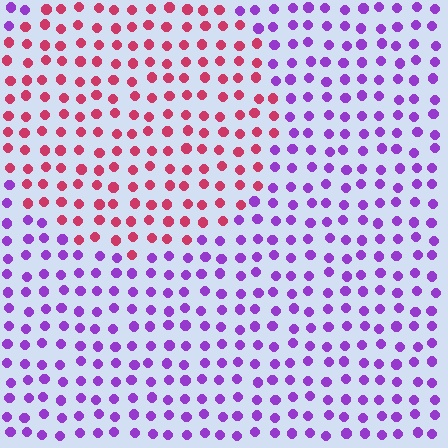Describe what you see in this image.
The image is filled with small purple elements in a uniform arrangement. A circle-shaped region is visible where the elements are tinted to a slightly different hue, forming a subtle color boundary.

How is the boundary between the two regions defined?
The boundary is defined purely by a slight shift in hue (about 63 degrees). Spacing, size, and orientation are identical on both sides.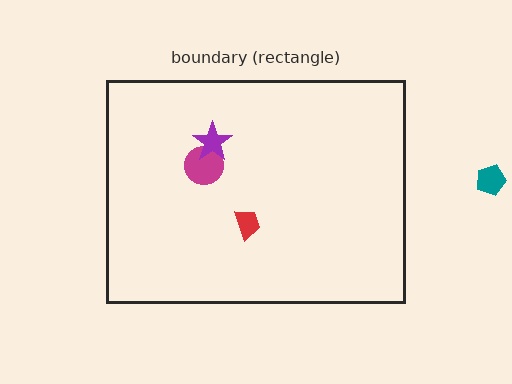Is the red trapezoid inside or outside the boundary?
Inside.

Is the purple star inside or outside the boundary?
Inside.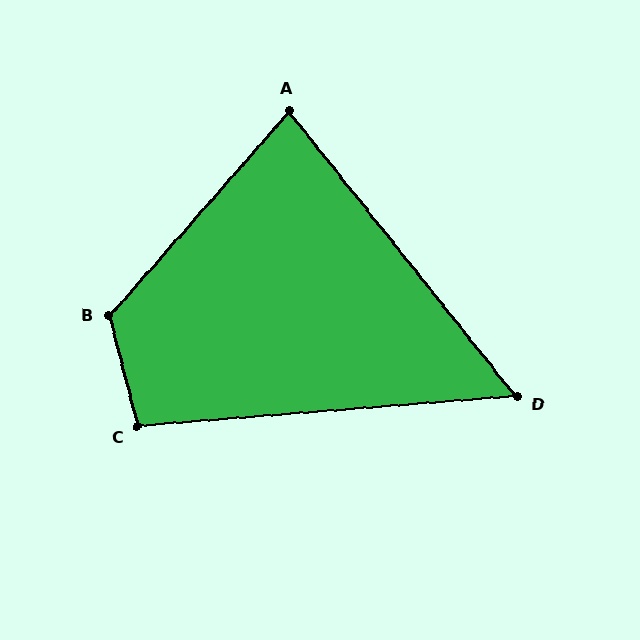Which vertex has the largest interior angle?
B, at approximately 124 degrees.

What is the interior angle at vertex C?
Approximately 100 degrees (obtuse).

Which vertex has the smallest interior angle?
D, at approximately 56 degrees.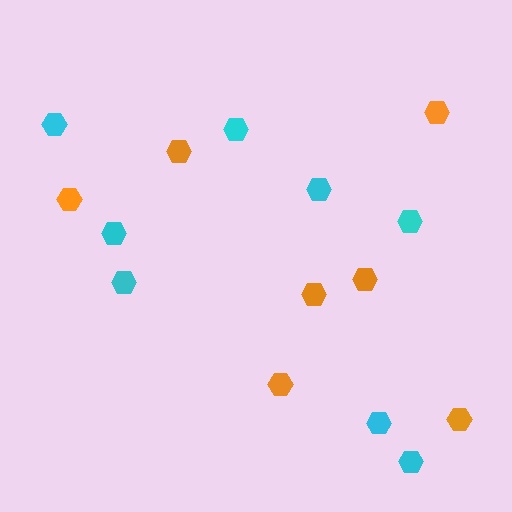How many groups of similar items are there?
There are 2 groups: one group of cyan hexagons (8) and one group of orange hexagons (7).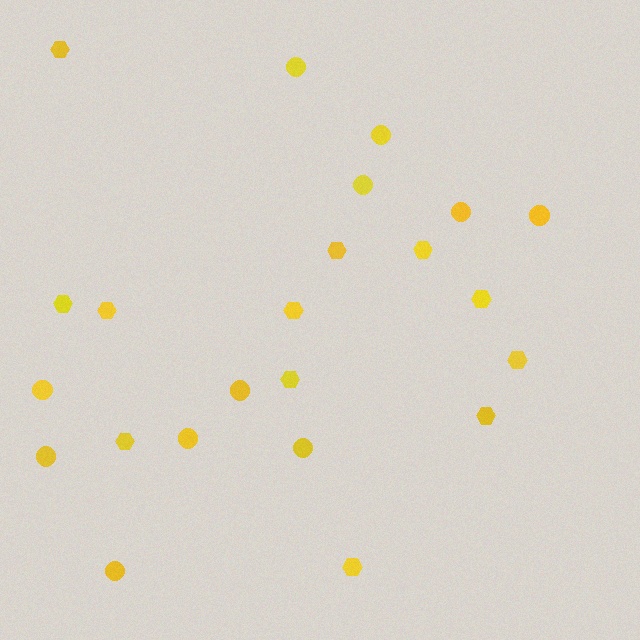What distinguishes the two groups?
There are 2 groups: one group of hexagons (12) and one group of circles (11).